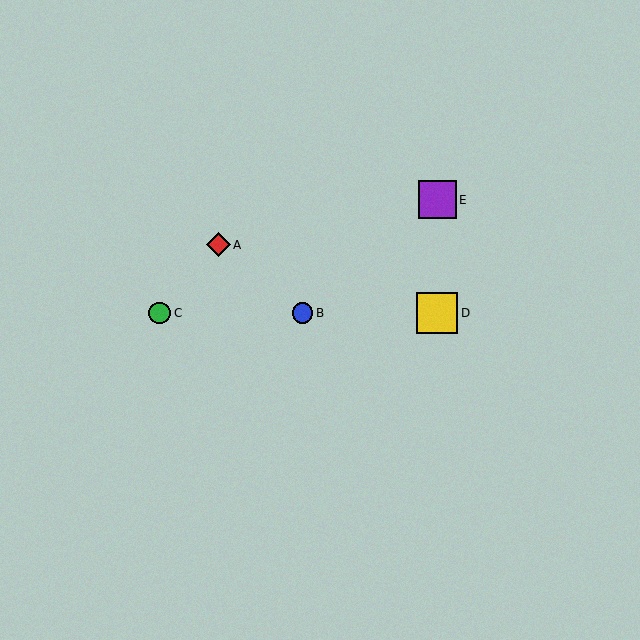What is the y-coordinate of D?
Object D is at y≈313.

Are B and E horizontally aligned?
No, B is at y≈313 and E is at y≈200.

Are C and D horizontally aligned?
Yes, both are at y≈313.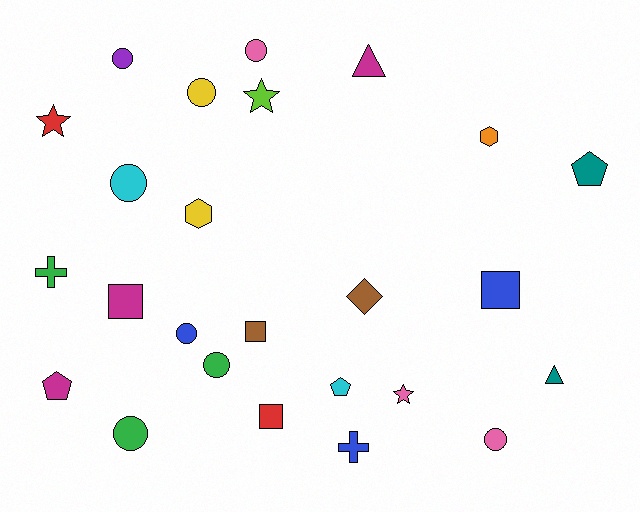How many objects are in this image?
There are 25 objects.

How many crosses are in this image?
There are 2 crosses.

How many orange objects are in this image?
There is 1 orange object.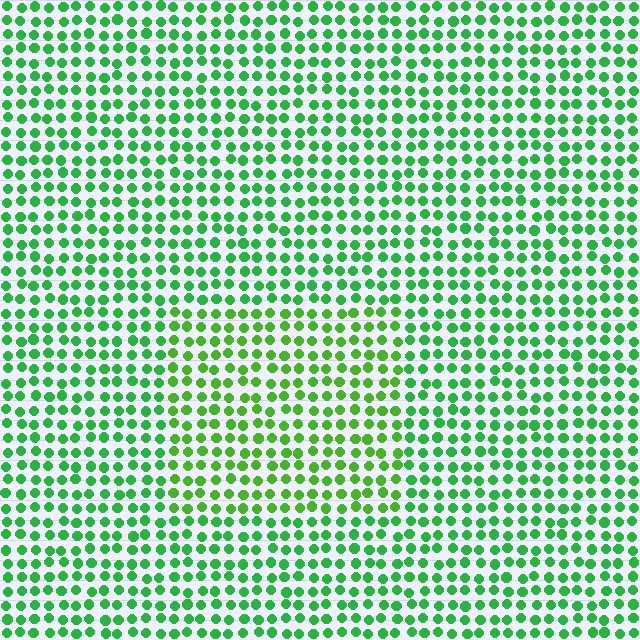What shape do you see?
I see a rectangle.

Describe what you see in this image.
The image is filled with small green elements in a uniform arrangement. A rectangle-shaped region is visible where the elements are tinted to a slightly different hue, forming a subtle color boundary.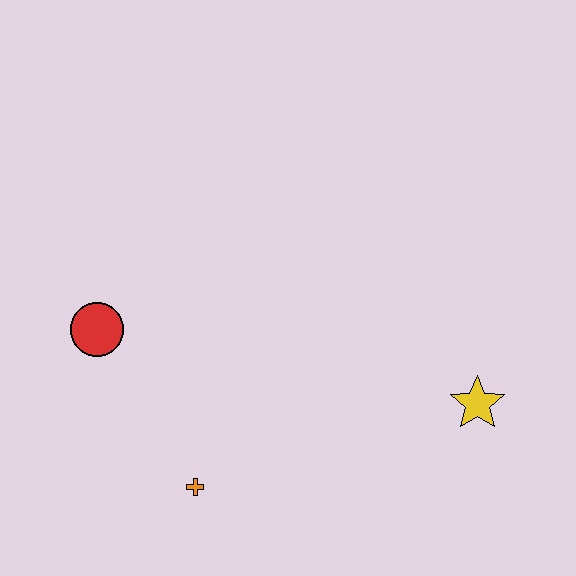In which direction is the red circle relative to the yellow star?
The red circle is to the left of the yellow star.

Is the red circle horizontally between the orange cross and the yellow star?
No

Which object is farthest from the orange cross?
The yellow star is farthest from the orange cross.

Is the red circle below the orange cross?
No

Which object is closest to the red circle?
The orange cross is closest to the red circle.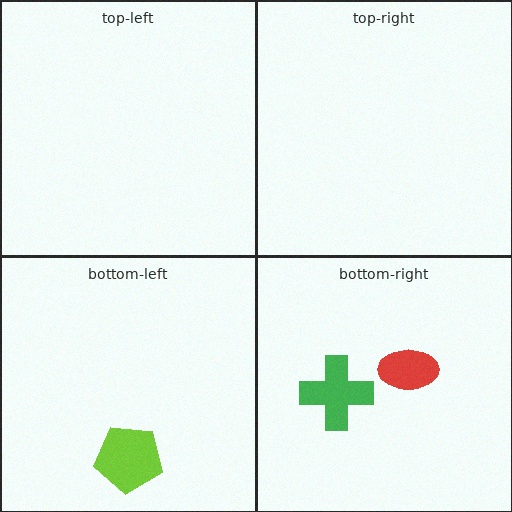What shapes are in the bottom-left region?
The lime pentagon.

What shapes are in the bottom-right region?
The red ellipse, the green cross.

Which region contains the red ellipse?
The bottom-right region.